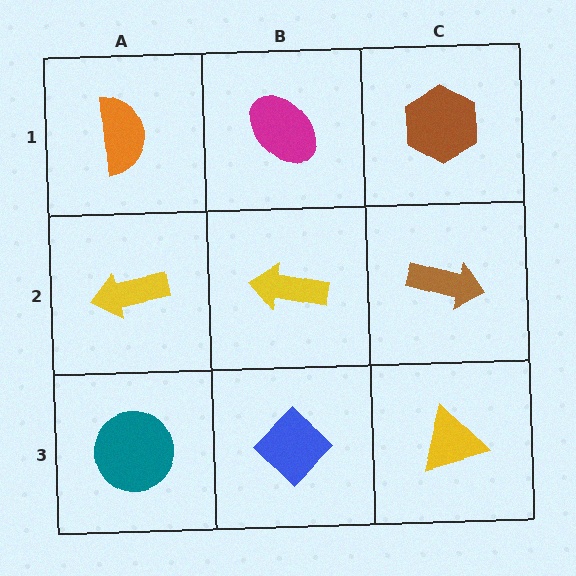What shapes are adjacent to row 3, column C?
A brown arrow (row 2, column C), a blue diamond (row 3, column B).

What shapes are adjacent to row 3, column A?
A yellow arrow (row 2, column A), a blue diamond (row 3, column B).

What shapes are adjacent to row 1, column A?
A yellow arrow (row 2, column A), a magenta ellipse (row 1, column B).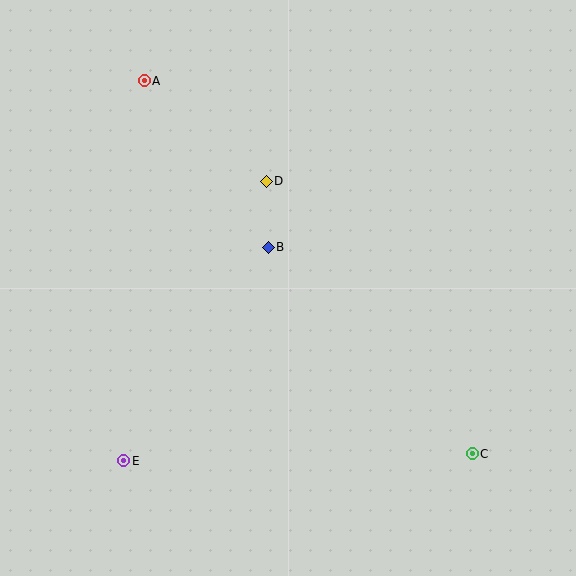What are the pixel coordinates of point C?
Point C is at (472, 454).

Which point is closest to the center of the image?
Point B at (268, 247) is closest to the center.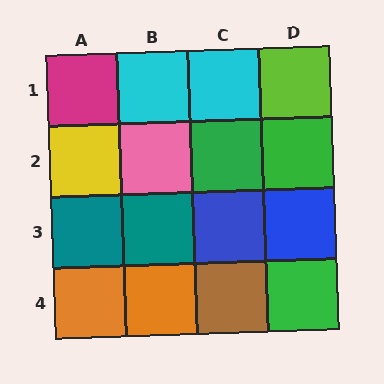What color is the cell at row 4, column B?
Orange.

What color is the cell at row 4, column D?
Green.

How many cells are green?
3 cells are green.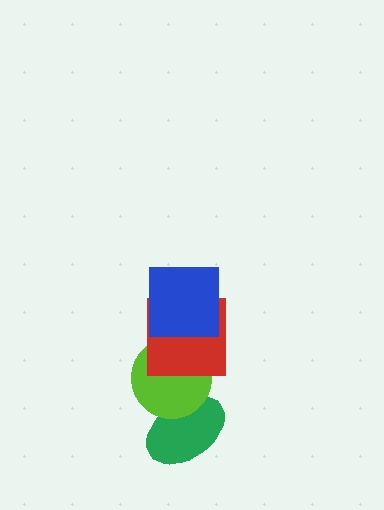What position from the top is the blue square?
The blue square is 1st from the top.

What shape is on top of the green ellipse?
The lime circle is on top of the green ellipse.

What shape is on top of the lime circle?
The red square is on top of the lime circle.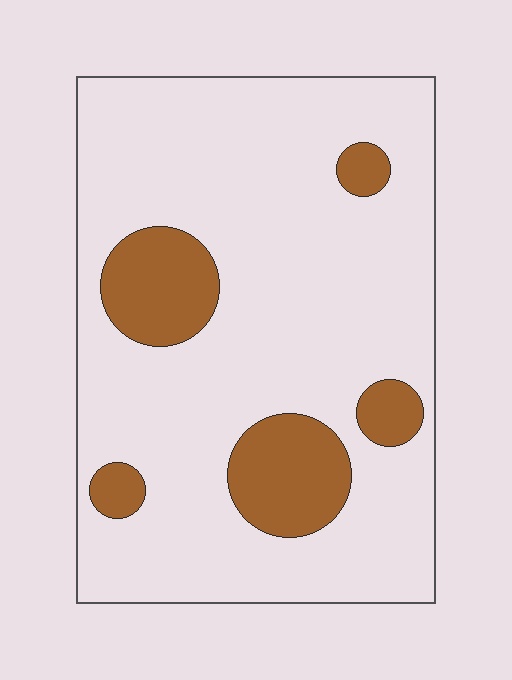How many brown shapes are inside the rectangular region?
5.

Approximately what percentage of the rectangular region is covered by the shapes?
Approximately 15%.